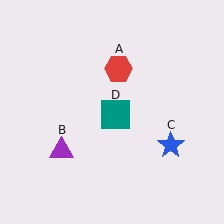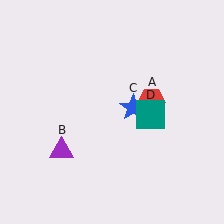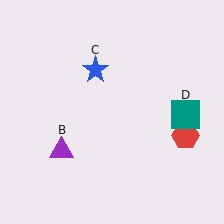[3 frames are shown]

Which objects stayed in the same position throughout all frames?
Purple triangle (object B) remained stationary.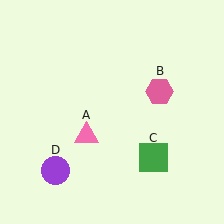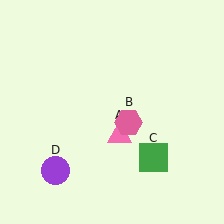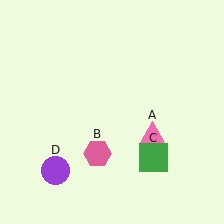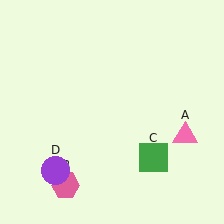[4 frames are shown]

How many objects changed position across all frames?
2 objects changed position: pink triangle (object A), pink hexagon (object B).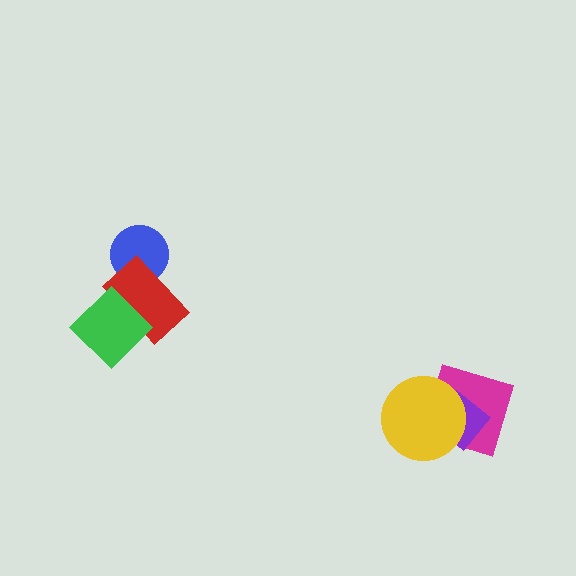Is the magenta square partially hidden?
Yes, it is partially covered by another shape.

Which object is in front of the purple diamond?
The yellow circle is in front of the purple diamond.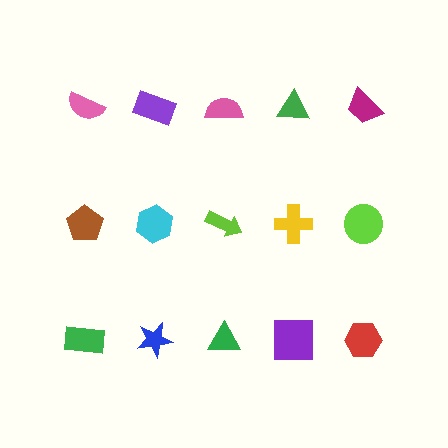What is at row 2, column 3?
A lime arrow.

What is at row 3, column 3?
A green triangle.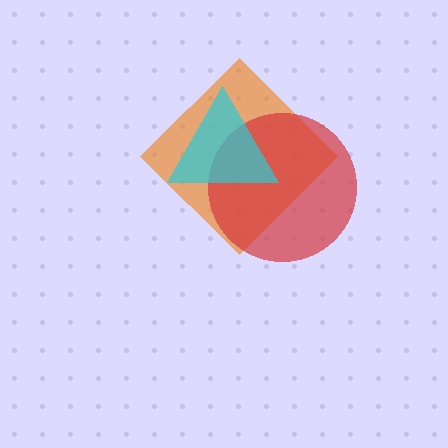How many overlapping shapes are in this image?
There are 3 overlapping shapes in the image.